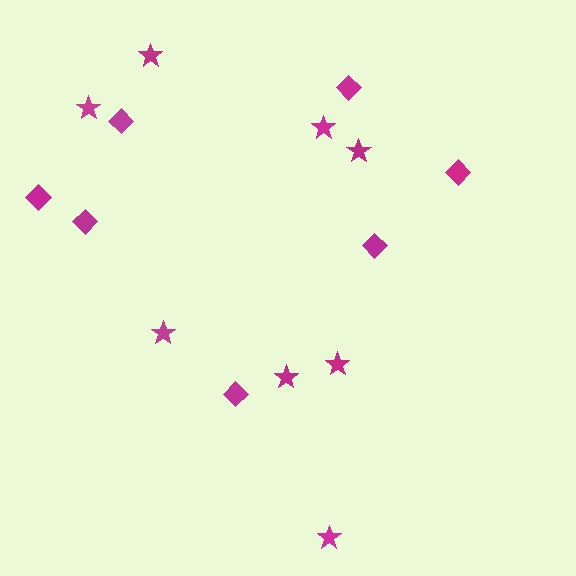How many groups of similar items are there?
There are 2 groups: one group of stars (8) and one group of diamonds (7).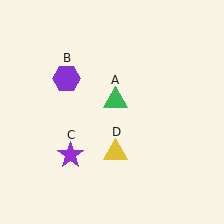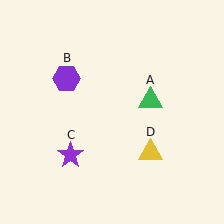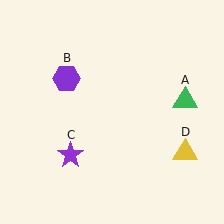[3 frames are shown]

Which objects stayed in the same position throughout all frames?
Purple hexagon (object B) and purple star (object C) remained stationary.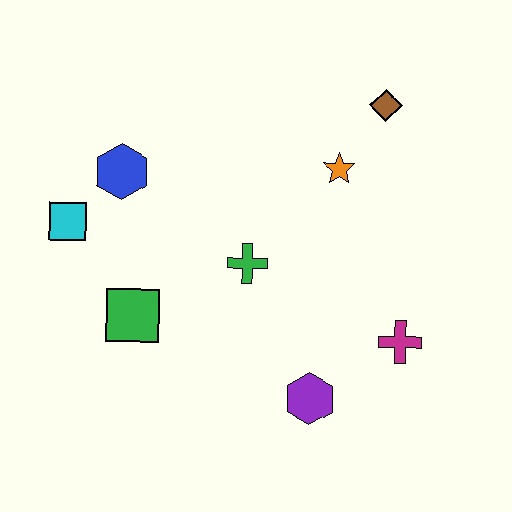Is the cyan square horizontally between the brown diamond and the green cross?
No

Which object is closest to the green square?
The cyan square is closest to the green square.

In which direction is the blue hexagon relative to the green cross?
The blue hexagon is to the left of the green cross.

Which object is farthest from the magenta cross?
The cyan square is farthest from the magenta cross.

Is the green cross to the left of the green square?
No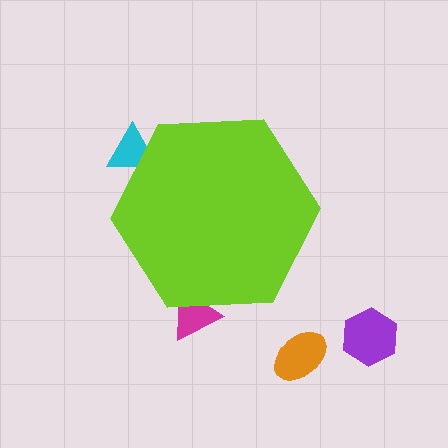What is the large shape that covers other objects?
A lime hexagon.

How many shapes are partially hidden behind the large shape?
2 shapes are partially hidden.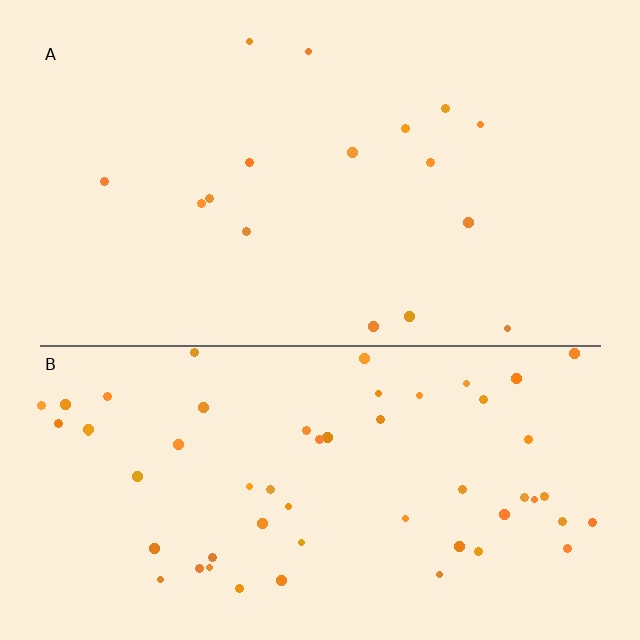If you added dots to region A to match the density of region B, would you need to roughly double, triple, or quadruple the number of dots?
Approximately triple.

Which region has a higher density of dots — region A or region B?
B (the bottom).